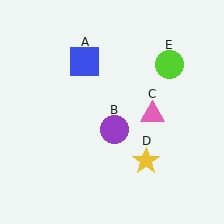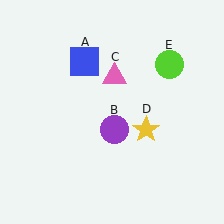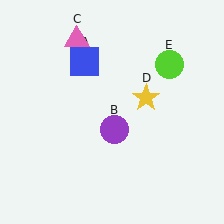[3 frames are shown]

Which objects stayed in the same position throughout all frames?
Blue square (object A) and purple circle (object B) and lime circle (object E) remained stationary.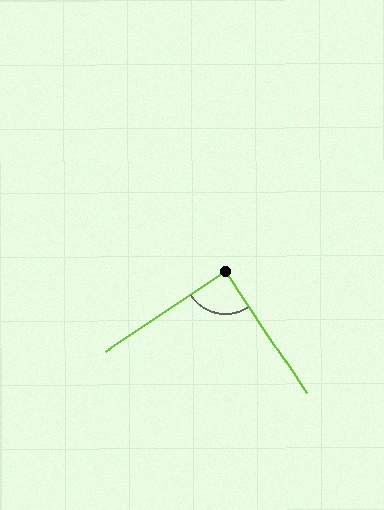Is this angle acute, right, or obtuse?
It is approximately a right angle.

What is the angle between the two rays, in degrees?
Approximately 90 degrees.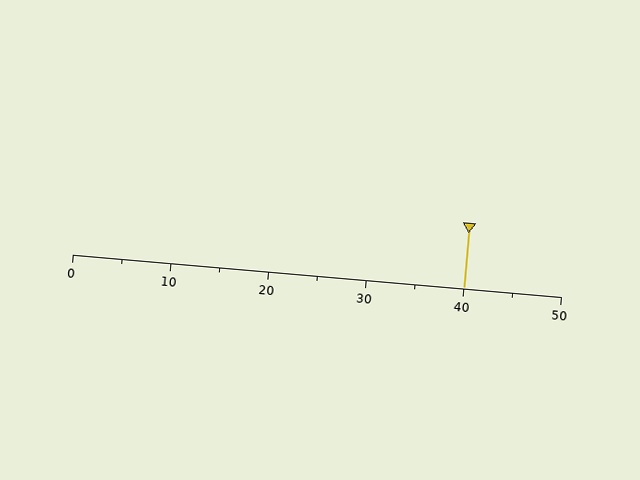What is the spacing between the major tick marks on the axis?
The major ticks are spaced 10 apart.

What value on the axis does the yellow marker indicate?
The marker indicates approximately 40.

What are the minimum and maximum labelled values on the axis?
The axis runs from 0 to 50.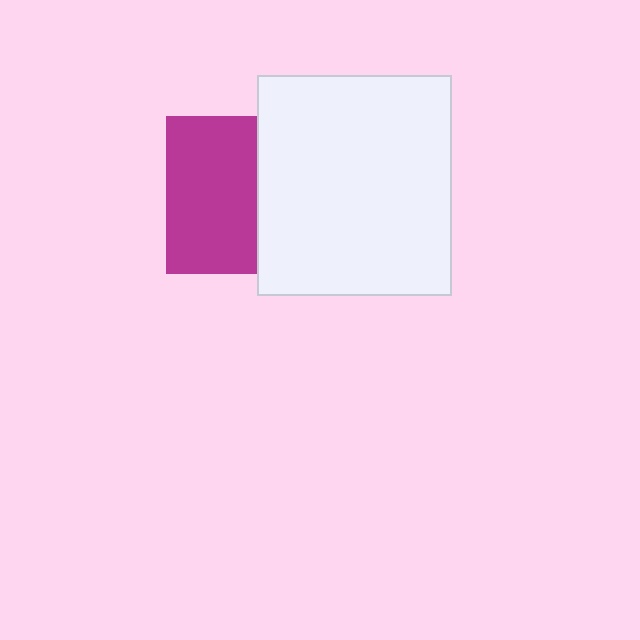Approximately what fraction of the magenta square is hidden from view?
Roughly 42% of the magenta square is hidden behind the white rectangle.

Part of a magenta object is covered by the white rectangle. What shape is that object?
It is a square.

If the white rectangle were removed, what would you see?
You would see the complete magenta square.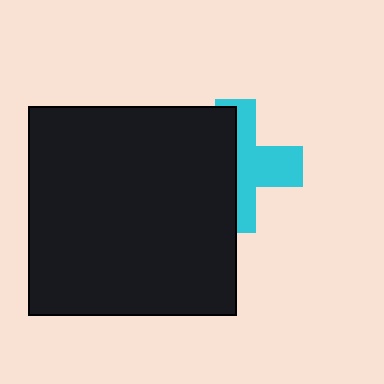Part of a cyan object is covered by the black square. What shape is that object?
It is a cross.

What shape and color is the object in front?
The object in front is a black square.